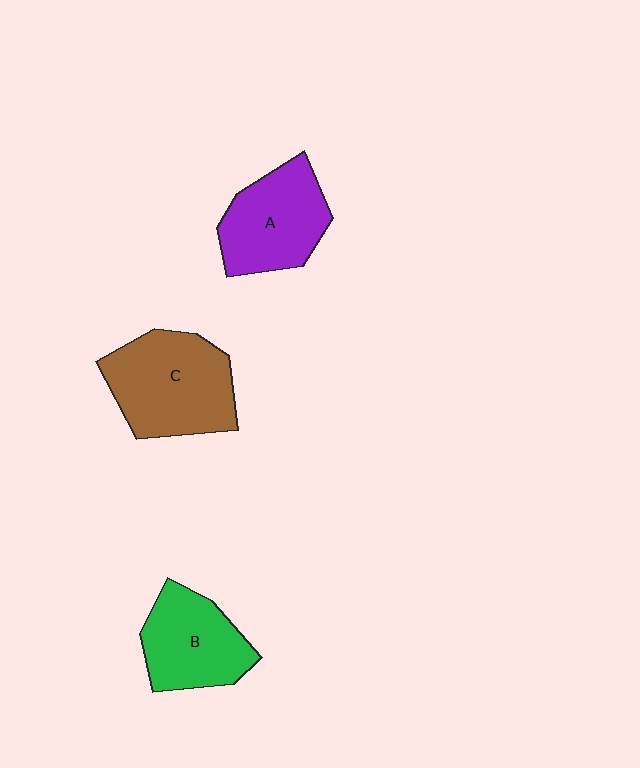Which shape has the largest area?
Shape C (brown).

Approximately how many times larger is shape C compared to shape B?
Approximately 1.3 times.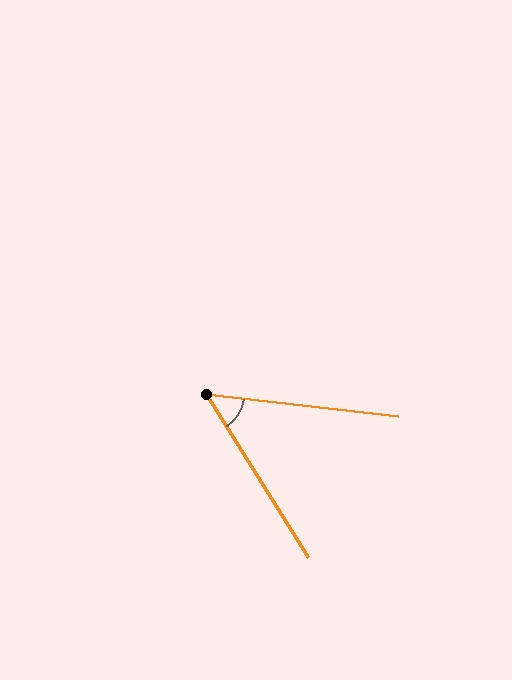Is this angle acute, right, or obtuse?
It is acute.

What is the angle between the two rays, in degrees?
Approximately 51 degrees.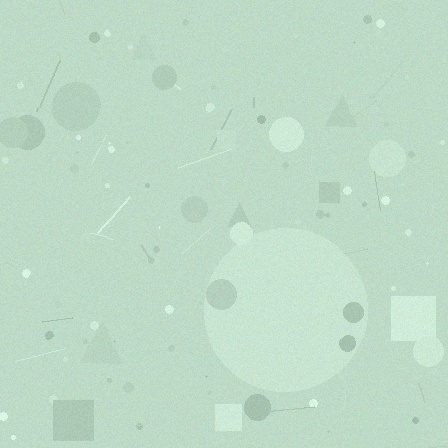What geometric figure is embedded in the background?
A circle is embedded in the background.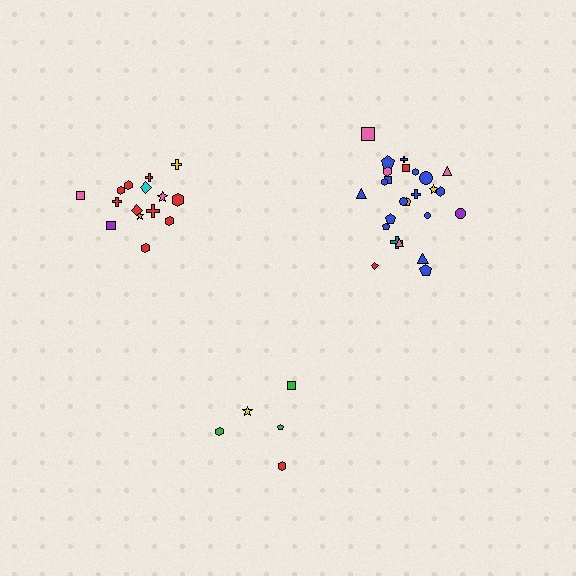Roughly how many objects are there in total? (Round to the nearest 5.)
Roughly 45 objects in total.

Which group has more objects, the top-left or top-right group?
The top-right group.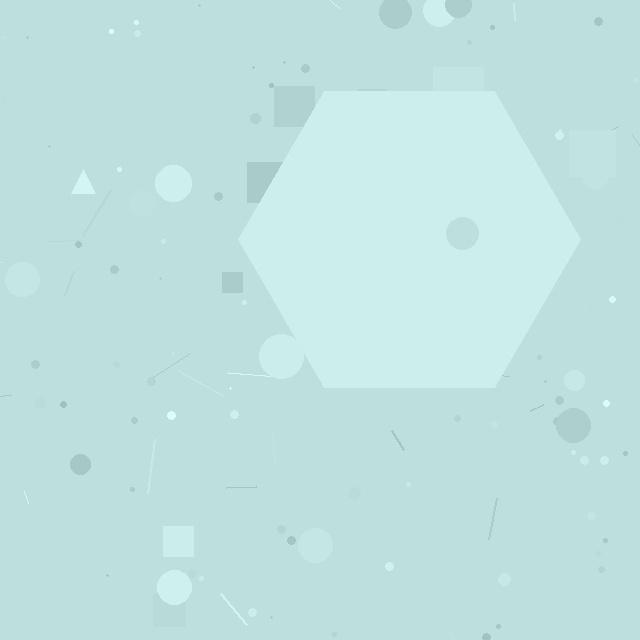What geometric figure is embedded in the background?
A hexagon is embedded in the background.